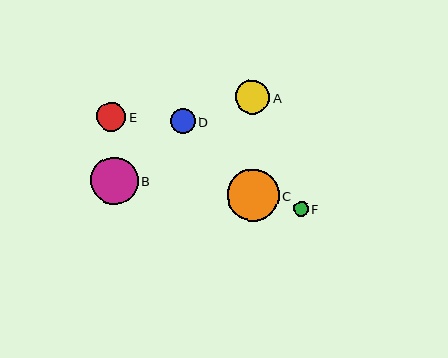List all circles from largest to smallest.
From largest to smallest: C, B, A, E, D, F.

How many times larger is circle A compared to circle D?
Circle A is approximately 1.3 times the size of circle D.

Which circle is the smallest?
Circle F is the smallest with a size of approximately 15 pixels.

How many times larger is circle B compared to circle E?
Circle B is approximately 1.6 times the size of circle E.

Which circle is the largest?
Circle C is the largest with a size of approximately 52 pixels.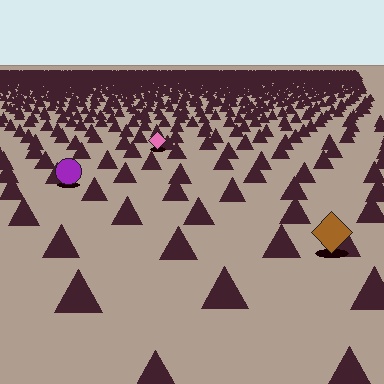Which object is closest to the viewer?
The brown diamond is closest. The texture marks near it are larger and more spread out.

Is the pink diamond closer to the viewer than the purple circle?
No. The purple circle is closer — you can tell from the texture gradient: the ground texture is coarser near it.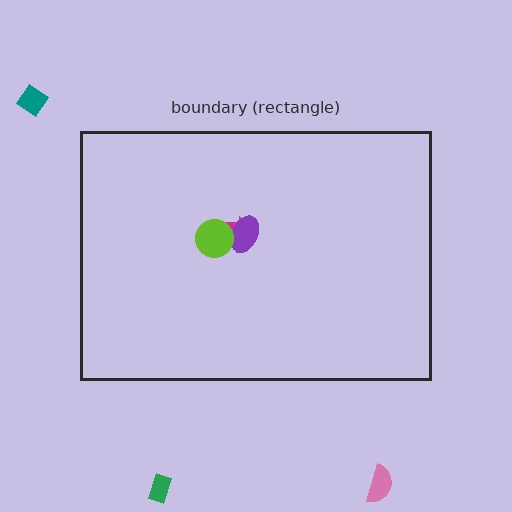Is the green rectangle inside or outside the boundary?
Outside.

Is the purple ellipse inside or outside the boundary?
Inside.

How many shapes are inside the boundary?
3 inside, 3 outside.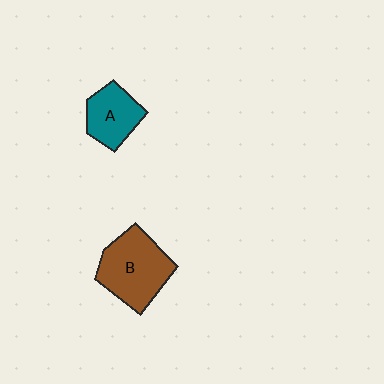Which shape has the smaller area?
Shape A (teal).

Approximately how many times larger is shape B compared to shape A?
Approximately 1.6 times.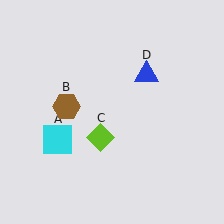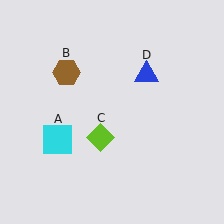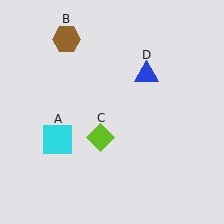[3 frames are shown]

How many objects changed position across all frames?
1 object changed position: brown hexagon (object B).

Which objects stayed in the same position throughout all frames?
Cyan square (object A) and lime diamond (object C) and blue triangle (object D) remained stationary.